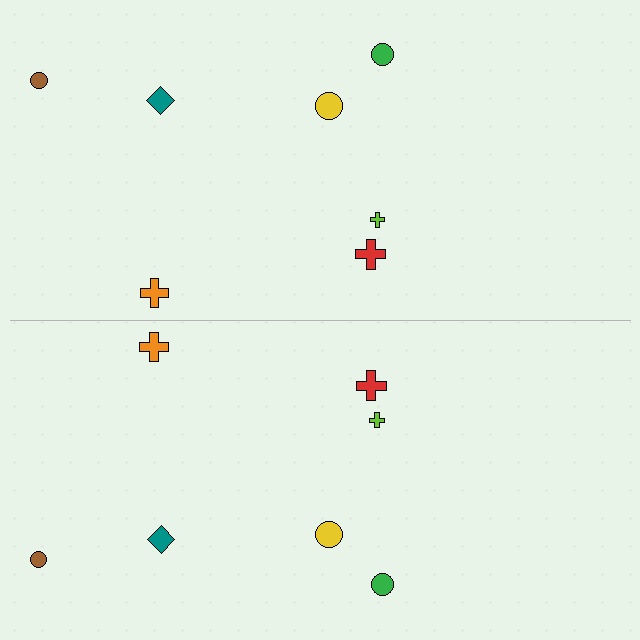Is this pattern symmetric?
Yes, this pattern has bilateral (reflection) symmetry.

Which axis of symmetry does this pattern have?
The pattern has a horizontal axis of symmetry running through the center of the image.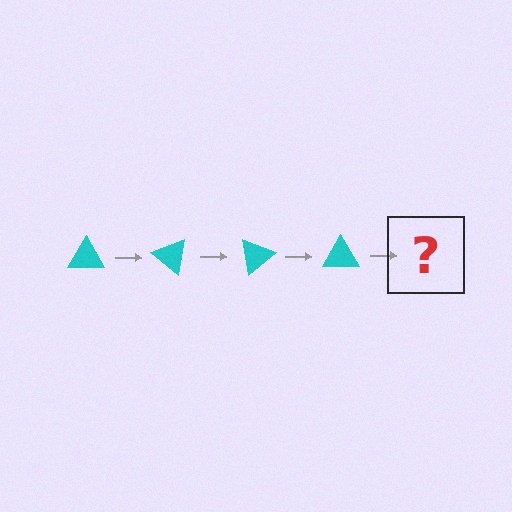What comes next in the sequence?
The next element should be a cyan triangle rotated 160 degrees.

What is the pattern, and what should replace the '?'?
The pattern is that the triangle rotates 40 degrees each step. The '?' should be a cyan triangle rotated 160 degrees.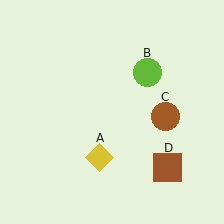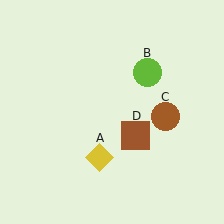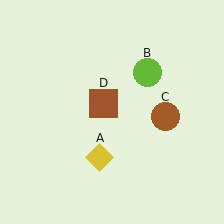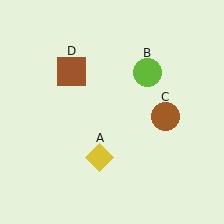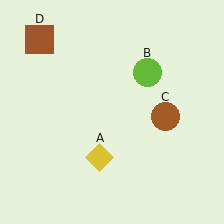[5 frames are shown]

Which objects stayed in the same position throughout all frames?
Yellow diamond (object A) and lime circle (object B) and brown circle (object C) remained stationary.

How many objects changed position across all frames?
1 object changed position: brown square (object D).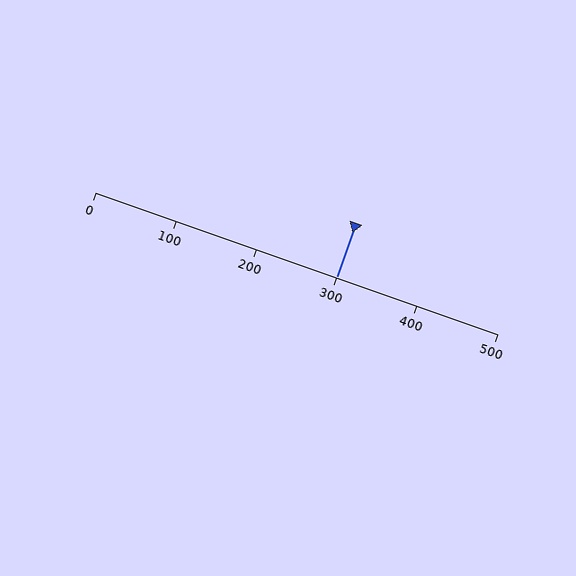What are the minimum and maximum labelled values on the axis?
The axis runs from 0 to 500.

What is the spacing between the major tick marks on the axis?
The major ticks are spaced 100 apart.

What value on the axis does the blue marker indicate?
The marker indicates approximately 300.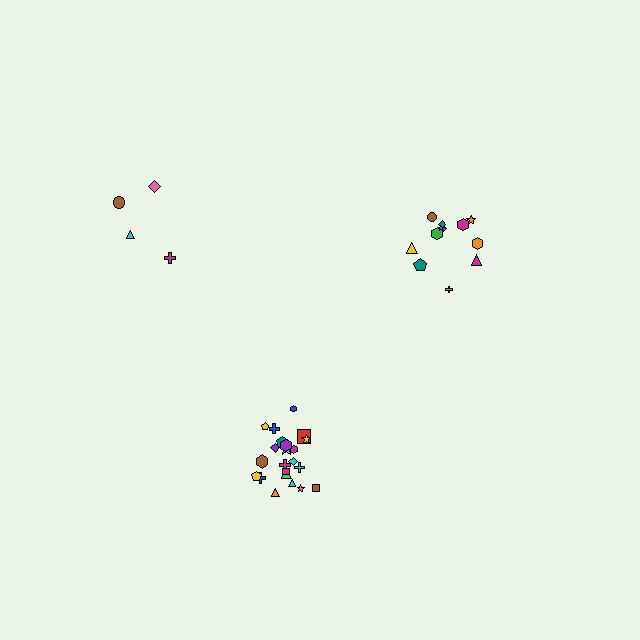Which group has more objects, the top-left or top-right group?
The top-right group.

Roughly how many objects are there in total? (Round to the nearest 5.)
Roughly 40 objects in total.